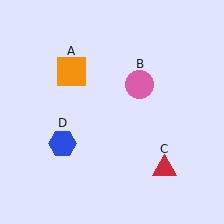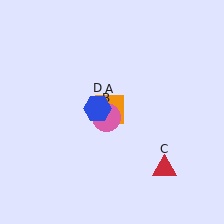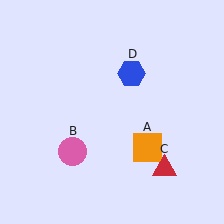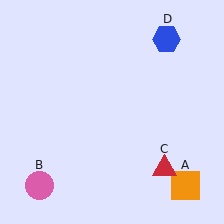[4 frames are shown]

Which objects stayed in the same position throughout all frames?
Red triangle (object C) remained stationary.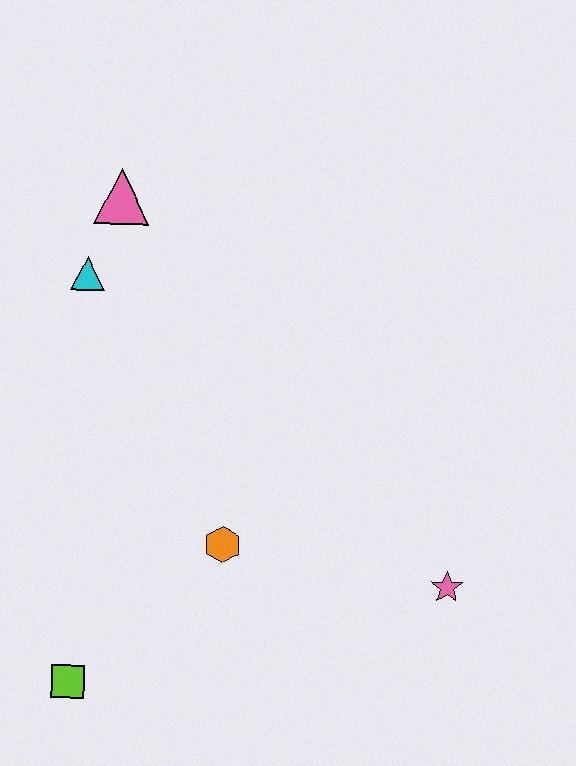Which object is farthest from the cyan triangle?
The pink star is farthest from the cyan triangle.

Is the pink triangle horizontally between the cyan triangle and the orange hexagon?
Yes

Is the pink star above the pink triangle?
No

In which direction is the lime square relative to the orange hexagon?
The lime square is to the left of the orange hexagon.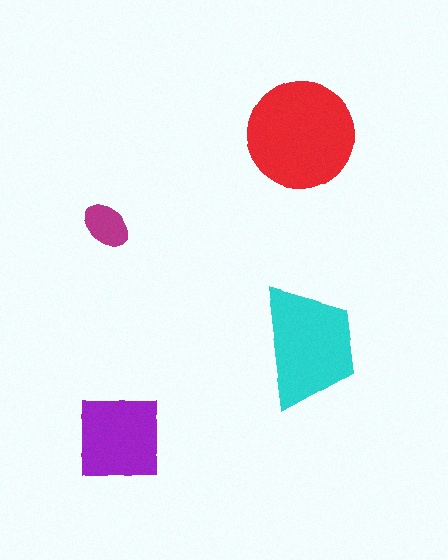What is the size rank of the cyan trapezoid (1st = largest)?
2nd.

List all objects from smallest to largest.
The magenta ellipse, the purple square, the cyan trapezoid, the red circle.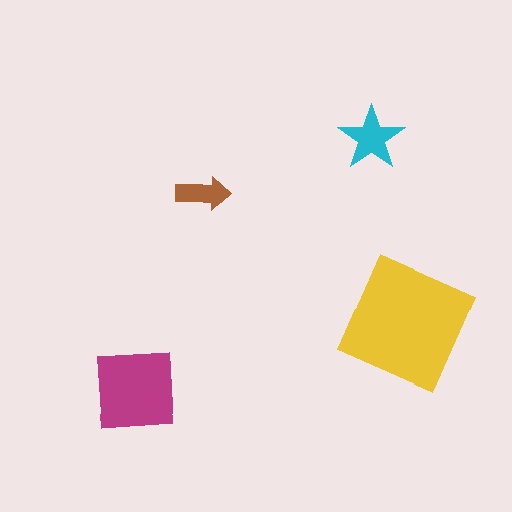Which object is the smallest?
The brown arrow.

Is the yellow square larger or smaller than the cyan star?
Larger.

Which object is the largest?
The yellow square.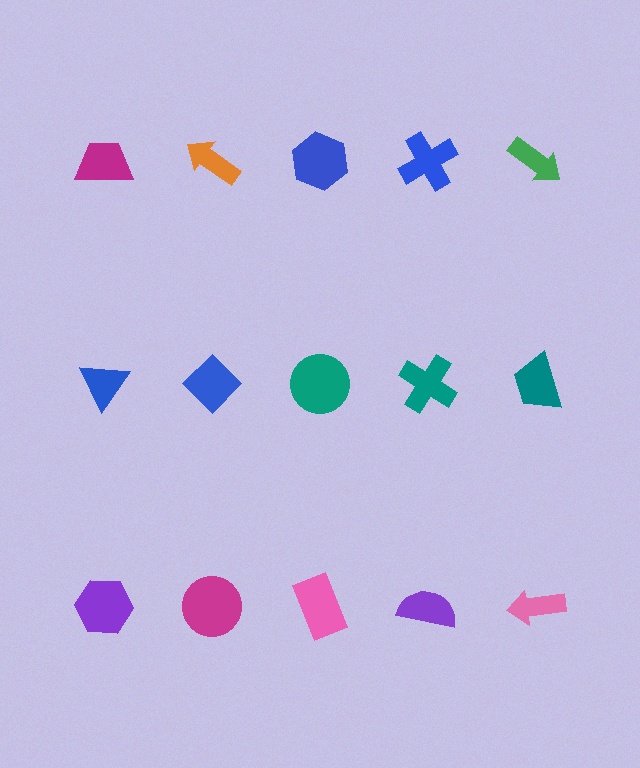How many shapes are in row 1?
5 shapes.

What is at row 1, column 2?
An orange arrow.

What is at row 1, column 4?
A blue cross.